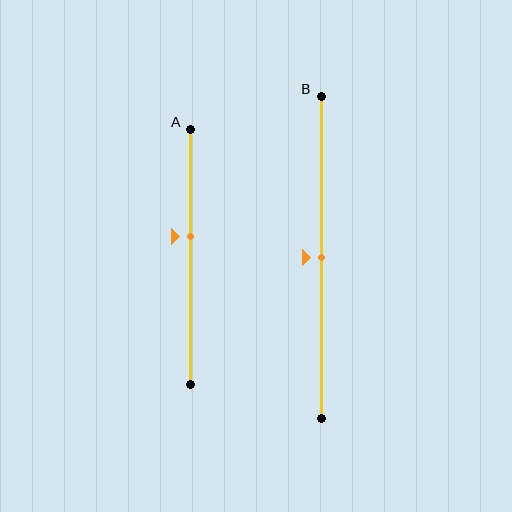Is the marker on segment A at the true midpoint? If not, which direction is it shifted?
No, the marker on segment A is shifted upward by about 8% of the segment length.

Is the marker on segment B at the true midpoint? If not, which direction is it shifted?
Yes, the marker on segment B is at the true midpoint.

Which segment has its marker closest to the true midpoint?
Segment B has its marker closest to the true midpoint.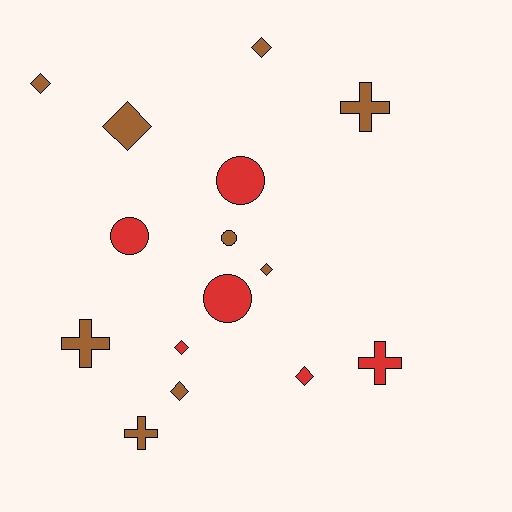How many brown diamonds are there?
There are 5 brown diamonds.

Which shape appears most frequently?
Diamond, with 7 objects.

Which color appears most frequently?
Brown, with 9 objects.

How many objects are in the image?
There are 15 objects.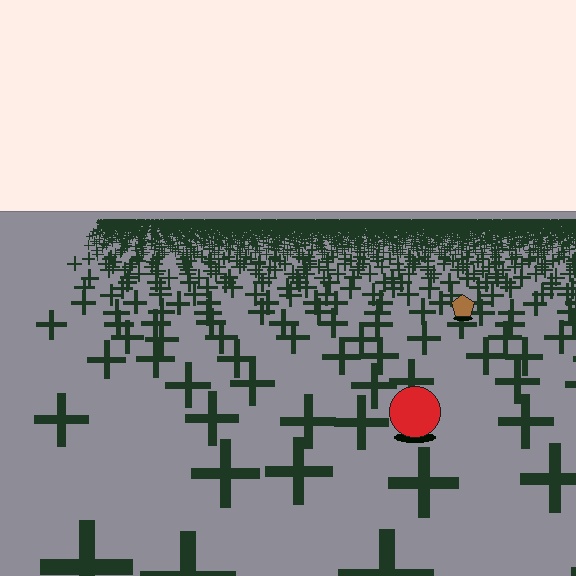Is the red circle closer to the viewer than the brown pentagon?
Yes. The red circle is closer — you can tell from the texture gradient: the ground texture is coarser near it.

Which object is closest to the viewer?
The red circle is closest. The texture marks near it are larger and more spread out.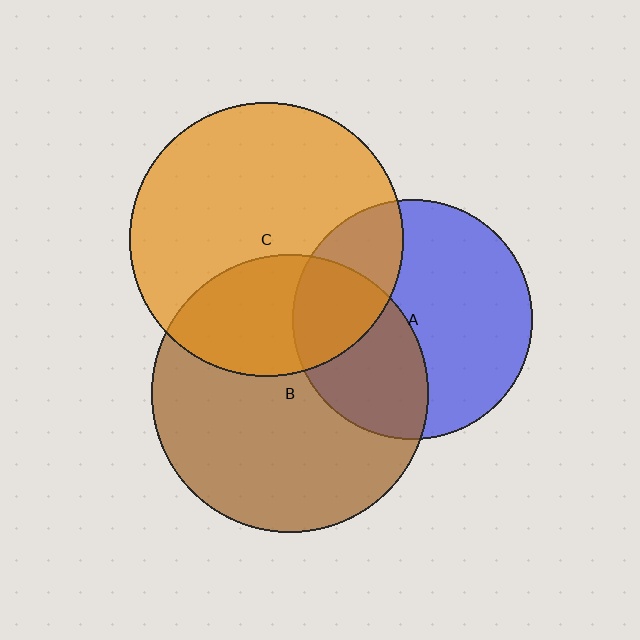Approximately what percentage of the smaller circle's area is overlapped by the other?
Approximately 30%.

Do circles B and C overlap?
Yes.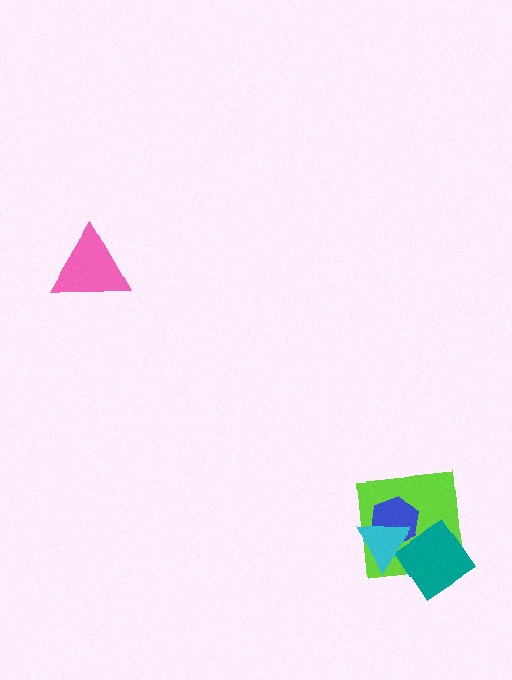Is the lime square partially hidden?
Yes, it is partially covered by another shape.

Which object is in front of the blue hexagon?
The cyan triangle is in front of the blue hexagon.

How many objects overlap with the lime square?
3 objects overlap with the lime square.